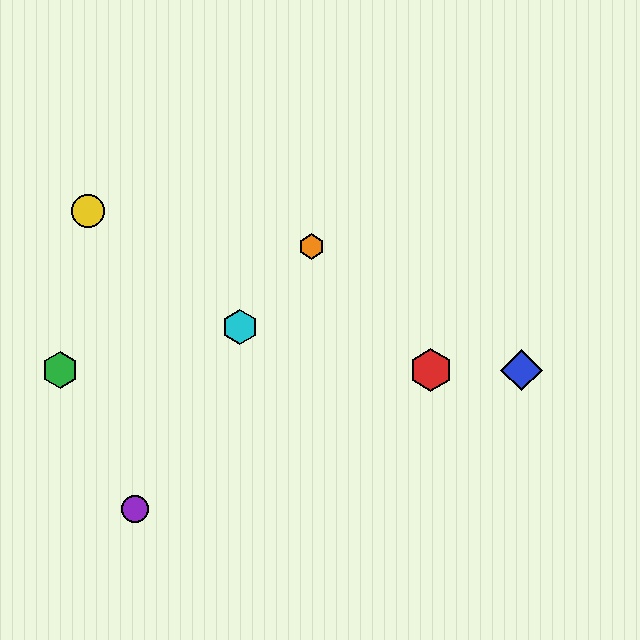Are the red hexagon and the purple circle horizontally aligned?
No, the red hexagon is at y≈370 and the purple circle is at y≈509.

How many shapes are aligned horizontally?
3 shapes (the red hexagon, the blue diamond, the green hexagon) are aligned horizontally.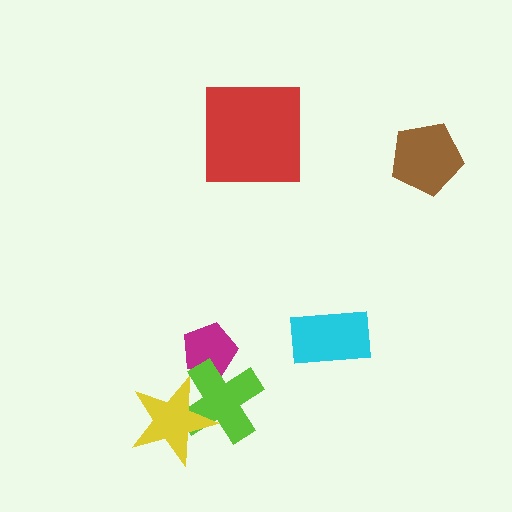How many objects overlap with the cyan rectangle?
0 objects overlap with the cyan rectangle.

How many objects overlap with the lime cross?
2 objects overlap with the lime cross.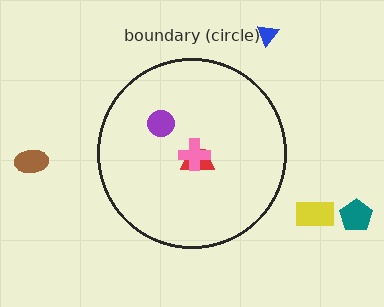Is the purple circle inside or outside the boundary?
Inside.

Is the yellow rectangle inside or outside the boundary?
Outside.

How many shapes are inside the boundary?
3 inside, 4 outside.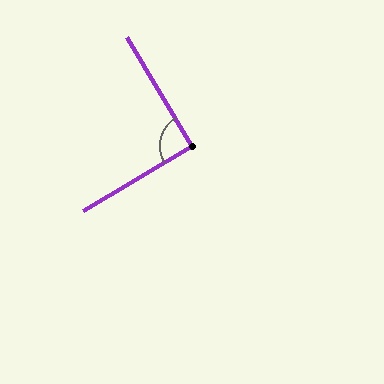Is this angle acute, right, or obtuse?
It is approximately a right angle.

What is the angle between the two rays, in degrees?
Approximately 90 degrees.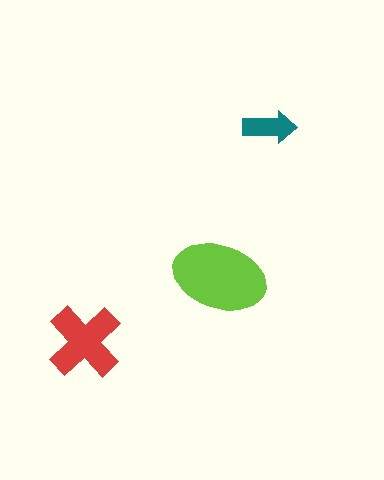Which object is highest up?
The teal arrow is topmost.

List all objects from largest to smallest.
The lime ellipse, the red cross, the teal arrow.